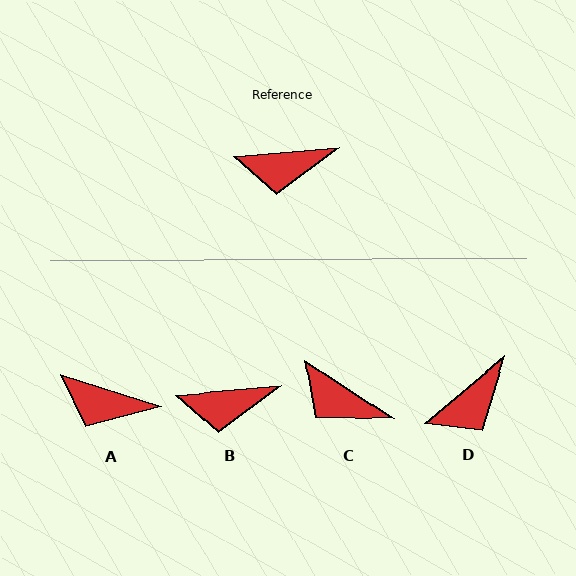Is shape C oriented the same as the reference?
No, it is off by about 38 degrees.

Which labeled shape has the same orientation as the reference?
B.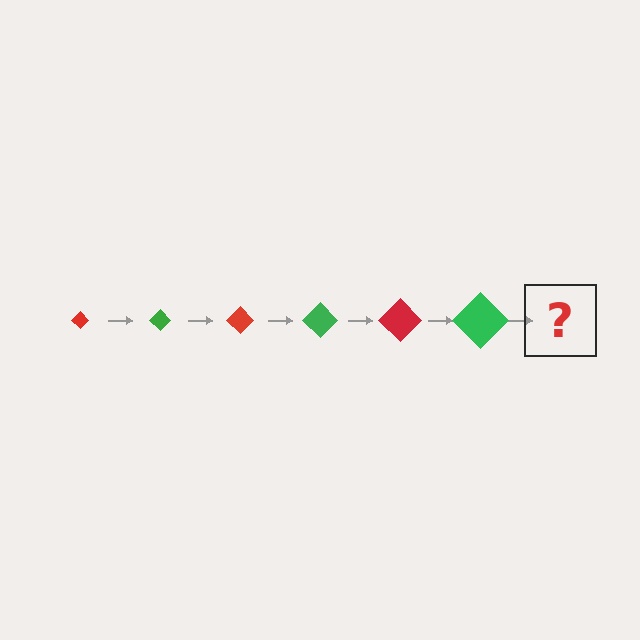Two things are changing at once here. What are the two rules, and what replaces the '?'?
The two rules are that the diamond grows larger each step and the color cycles through red and green. The '?' should be a red diamond, larger than the previous one.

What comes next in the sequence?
The next element should be a red diamond, larger than the previous one.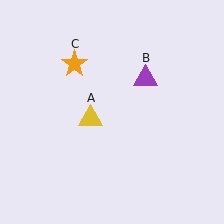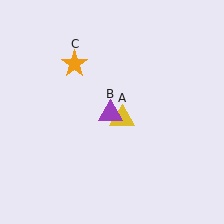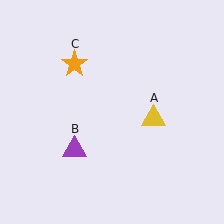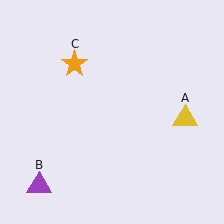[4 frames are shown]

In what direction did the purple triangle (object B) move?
The purple triangle (object B) moved down and to the left.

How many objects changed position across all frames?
2 objects changed position: yellow triangle (object A), purple triangle (object B).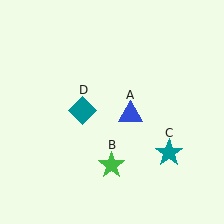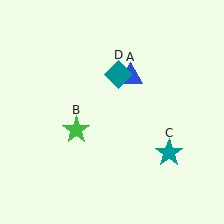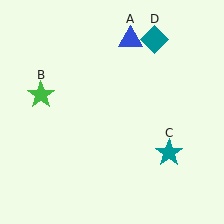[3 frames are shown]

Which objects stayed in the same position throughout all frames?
Teal star (object C) remained stationary.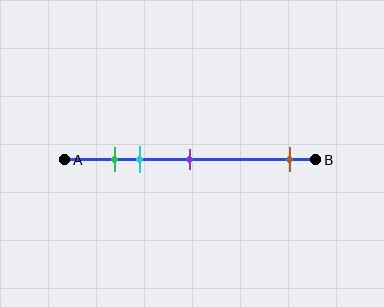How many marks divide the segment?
There are 4 marks dividing the segment.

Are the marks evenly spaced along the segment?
No, the marks are not evenly spaced.